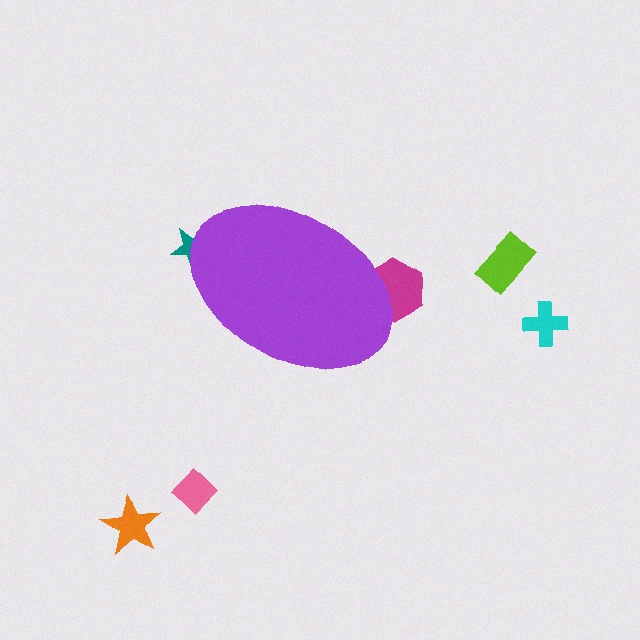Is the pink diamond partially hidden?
No, the pink diamond is fully visible.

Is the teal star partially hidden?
Yes, the teal star is partially hidden behind the purple ellipse.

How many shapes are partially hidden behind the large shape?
2 shapes are partially hidden.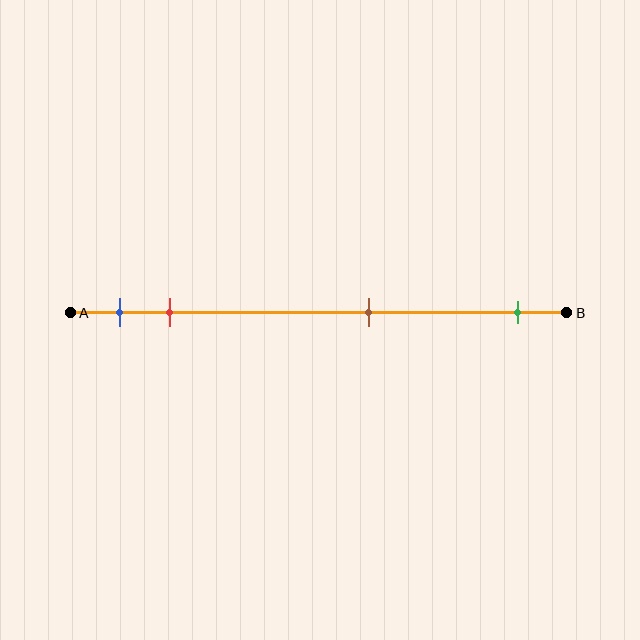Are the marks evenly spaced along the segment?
No, the marks are not evenly spaced.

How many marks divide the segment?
There are 4 marks dividing the segment.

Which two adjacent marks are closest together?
The blue and red marks are the closest adjacent pair.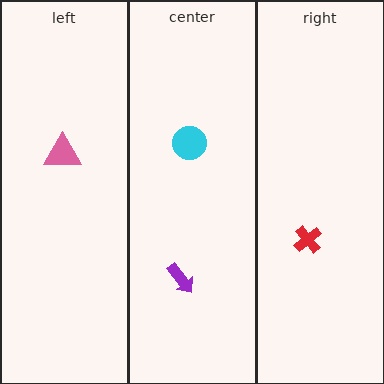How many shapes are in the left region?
1.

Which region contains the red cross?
The right region.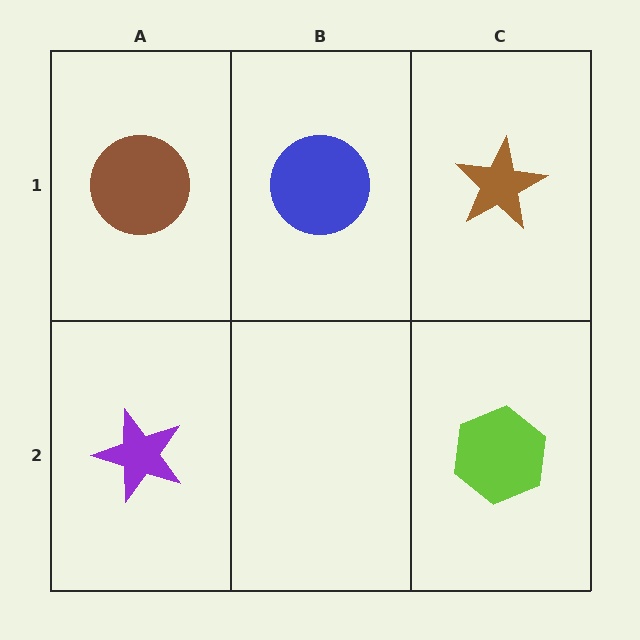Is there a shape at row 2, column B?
No, that cell is empty.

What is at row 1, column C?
A brown star.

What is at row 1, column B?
A blue circle.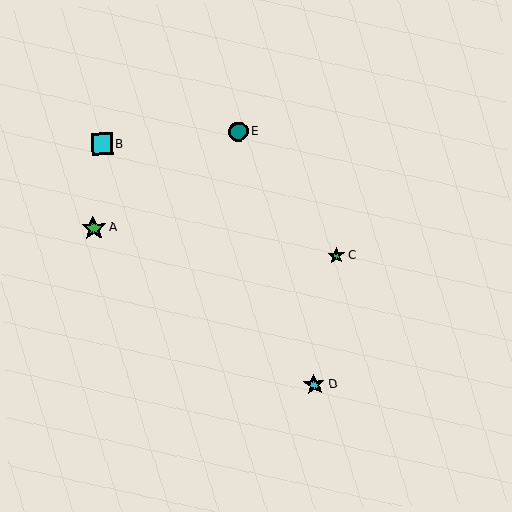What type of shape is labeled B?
Shape B is a cyan square.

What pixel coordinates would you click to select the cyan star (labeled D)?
Click at (314, 385) to select the cyan star D.